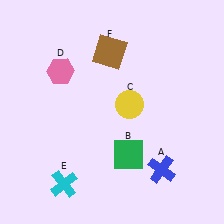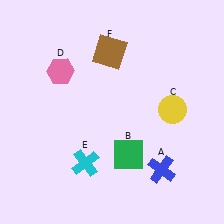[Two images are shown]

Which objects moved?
The objects that moved are: the yellow circle (C), the cyan cross (E).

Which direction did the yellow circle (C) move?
The yellow circle (C) moved right.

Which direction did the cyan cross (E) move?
The cyan cross (E) moved right.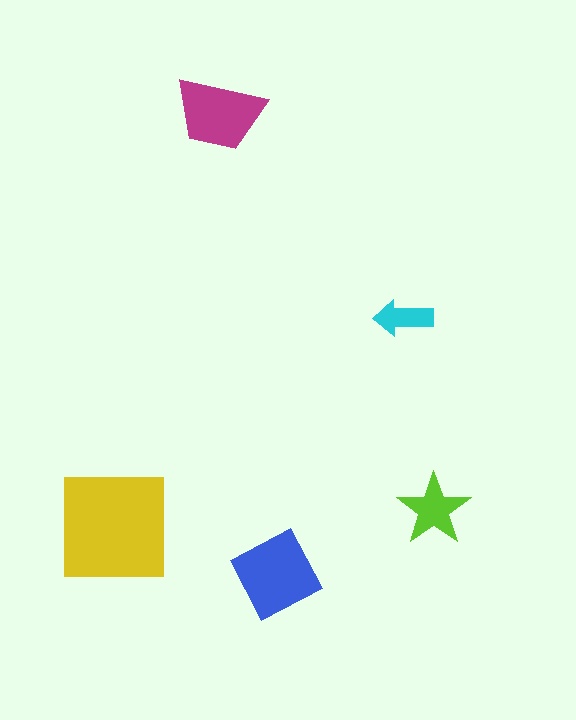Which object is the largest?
The yellow square.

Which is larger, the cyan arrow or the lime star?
The lime star.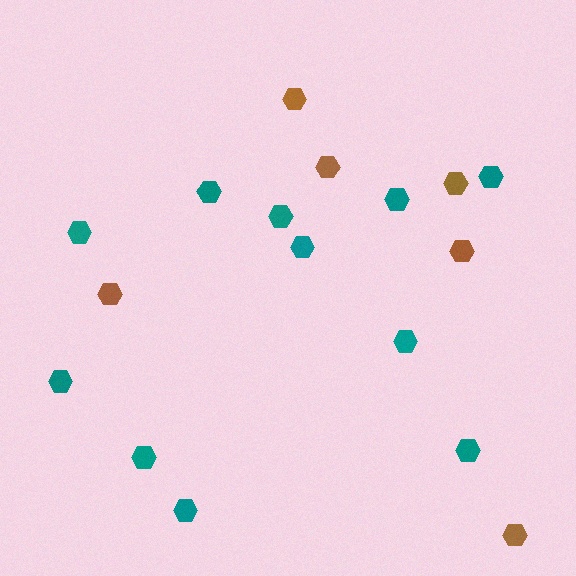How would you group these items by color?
There are 2 groups: one group of teal hexagons (11) and one group of brown hexagons (6).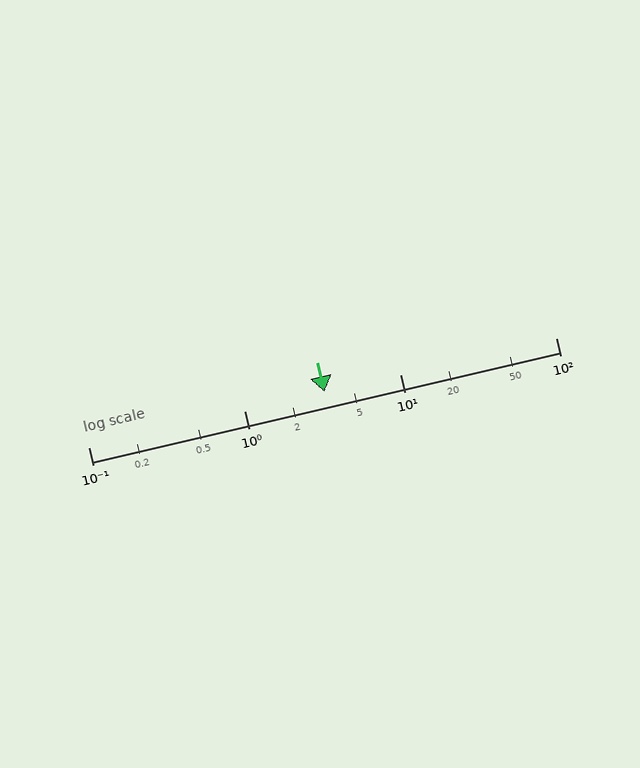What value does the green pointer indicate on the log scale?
The pointer indicates approximately 3.3.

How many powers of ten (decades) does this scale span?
The scale spans 3 decades, from 0.1 to 100.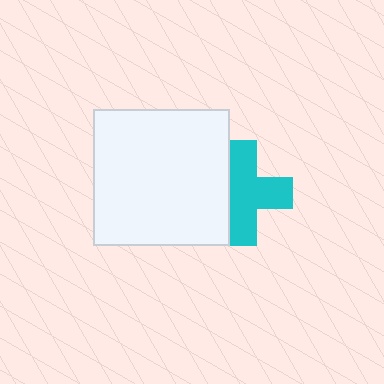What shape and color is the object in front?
The object in front is a white square.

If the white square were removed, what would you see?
You would see the complete cyan cross.